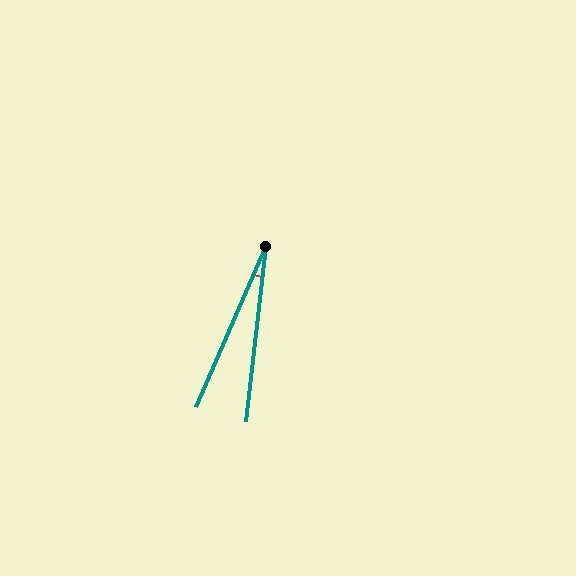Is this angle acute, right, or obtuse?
It is acute.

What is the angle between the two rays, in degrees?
Approximately 17 degrees.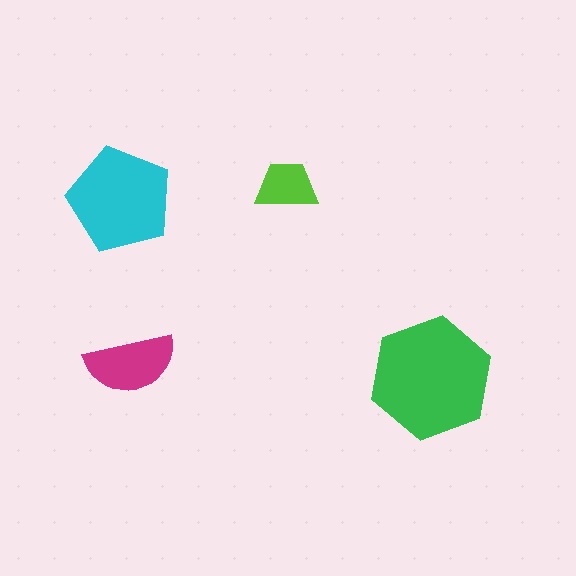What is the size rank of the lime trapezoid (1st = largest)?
4th.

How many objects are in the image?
There are 4 objects in the image.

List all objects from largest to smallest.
The green hexagon, the cyan pentagon, the magenta semicircle, the lime trapezoid.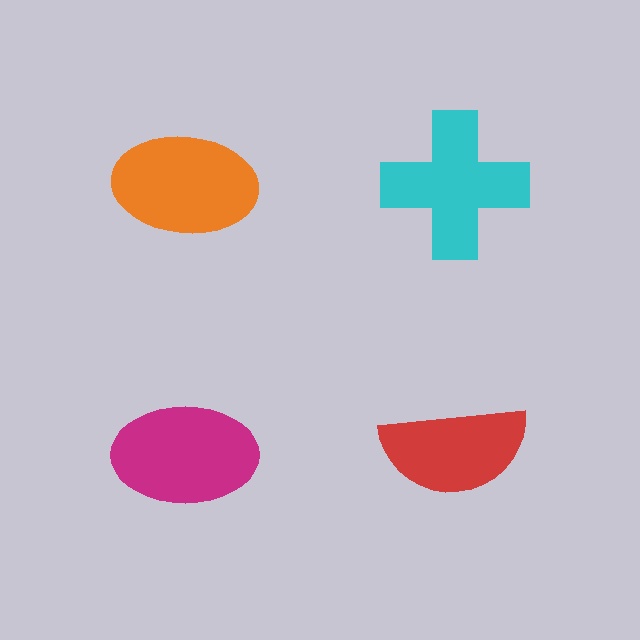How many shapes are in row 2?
2 shapes.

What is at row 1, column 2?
A cyan cross.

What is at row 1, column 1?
An orange ellipse.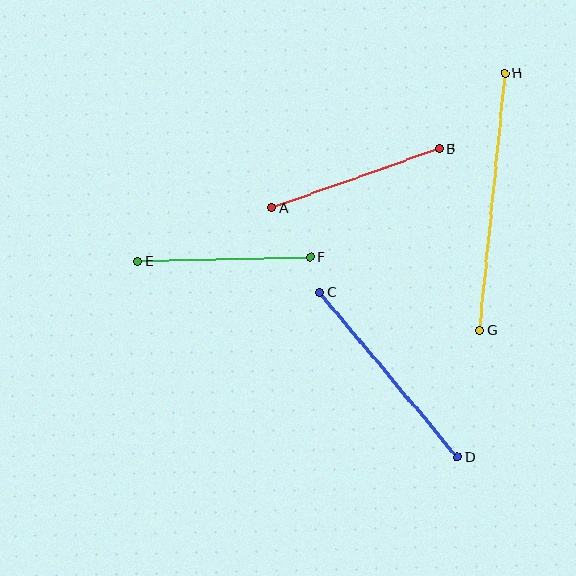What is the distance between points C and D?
The distance is approximately 214 pixels.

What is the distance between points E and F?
The distance is approximately 173 pixels.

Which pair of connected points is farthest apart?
Points G and H are farthest apart.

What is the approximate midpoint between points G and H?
The midpoint is at approximately (492, 202) pixels.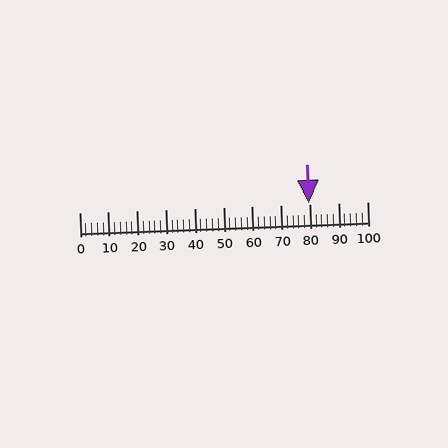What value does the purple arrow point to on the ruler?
The purple arrow points to approximately 80.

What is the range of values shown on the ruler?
The ruler shows values from 0 to 100.